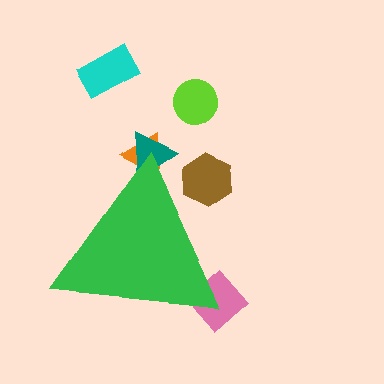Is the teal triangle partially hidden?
Yes, the teal triangle is partially hidden behind the green triangle.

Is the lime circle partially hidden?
No, the lime circle is fully visible.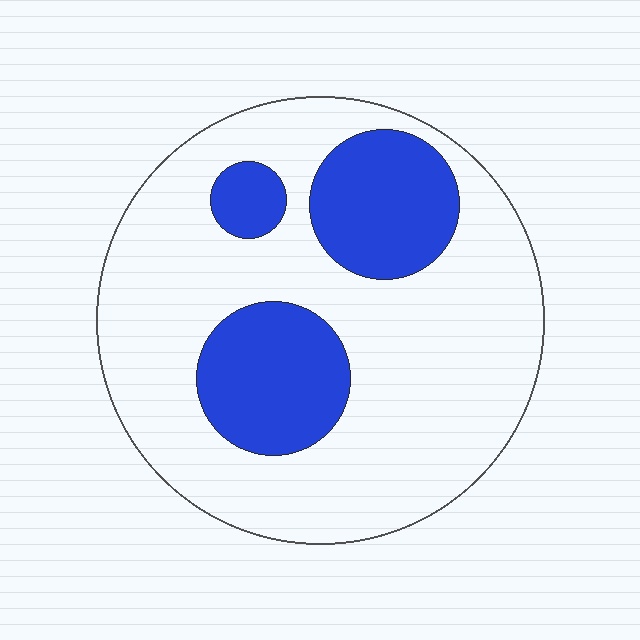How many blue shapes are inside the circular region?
3.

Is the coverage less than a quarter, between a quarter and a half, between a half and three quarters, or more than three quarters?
Between a quarter and a half.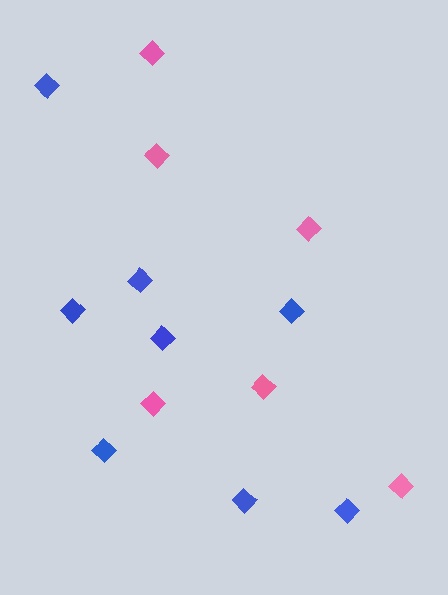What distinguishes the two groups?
There are 2 groups: one group of blue diamonds (8) and one group of pink diamonds (6).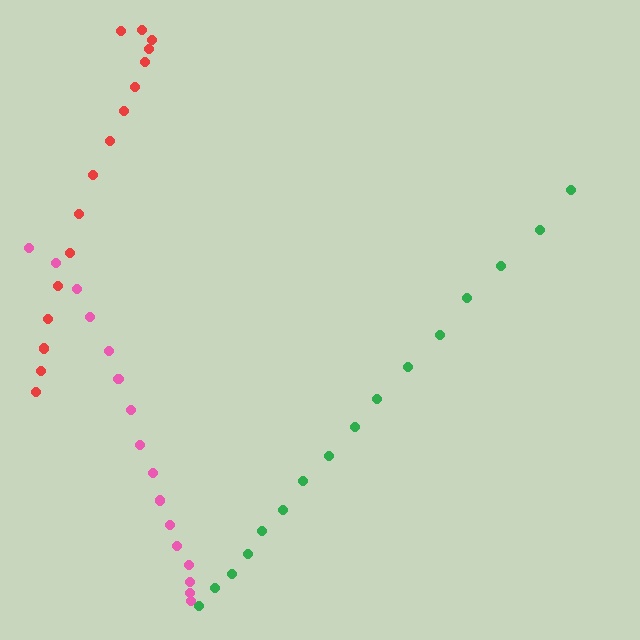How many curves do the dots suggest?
There are 3 distinct paths.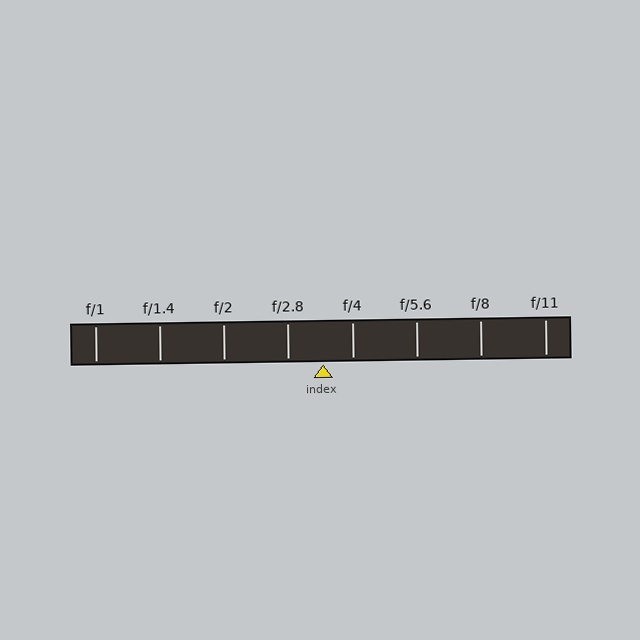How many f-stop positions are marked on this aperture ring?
There are 8 f-stop positions marked.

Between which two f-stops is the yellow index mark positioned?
The index mark is between f/2.8 and f/4.